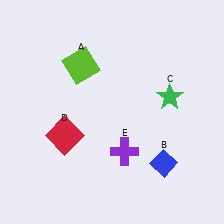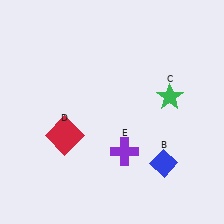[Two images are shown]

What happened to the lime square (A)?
The lime square (A) was removed in Image 2. It was in the top-left area of Image 1.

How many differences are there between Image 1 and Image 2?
There is 1 difference between the two images.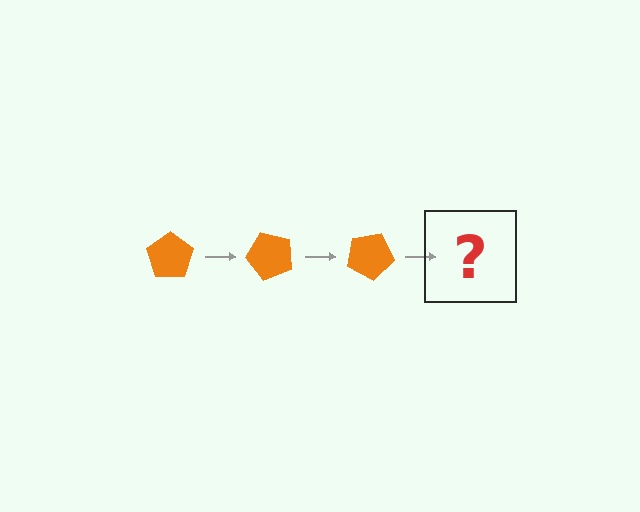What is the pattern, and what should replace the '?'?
The pattern is that the pentagon rotates 50 degrees each step. The '?' should be an orange pentagon rotated 150 degrees.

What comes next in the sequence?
The next element should be an orange pentagon rotated 150 degrees.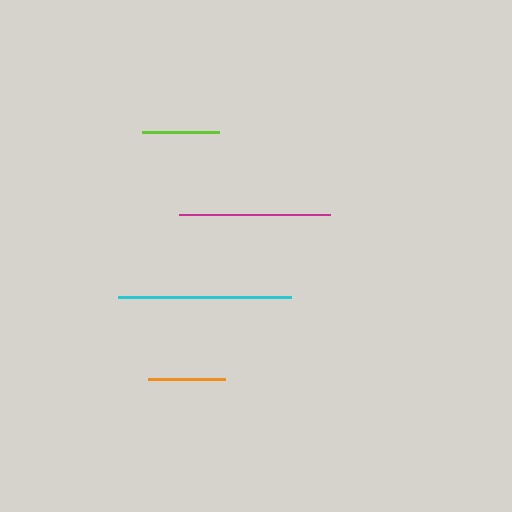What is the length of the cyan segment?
The cyan segment is approximately 173 pixels long.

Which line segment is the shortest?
The orange line is the shortest at approximately 76 pixels.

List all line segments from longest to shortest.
From longest to shortest: cyan, magenta, lime, orange.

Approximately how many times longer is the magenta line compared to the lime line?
The magenta line is approximately 2.0 times the length of the lime line.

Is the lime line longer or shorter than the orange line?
The lime line is longer than the orange line.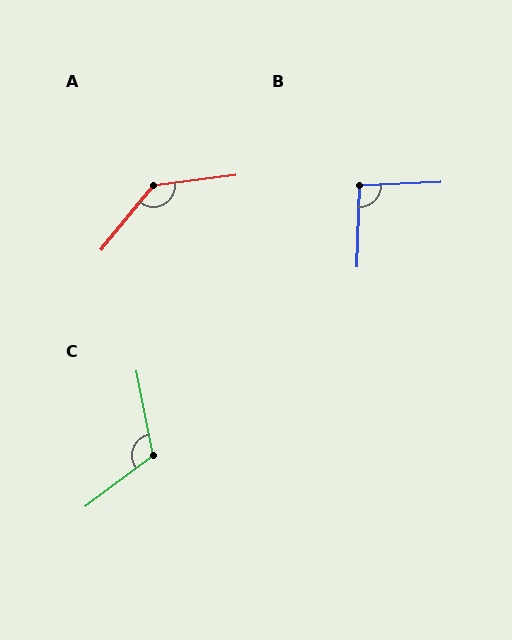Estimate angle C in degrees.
Approximately 116 degrees.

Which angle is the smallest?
B, at approximately 94 degrees.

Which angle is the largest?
A, at approximately 136 degrees.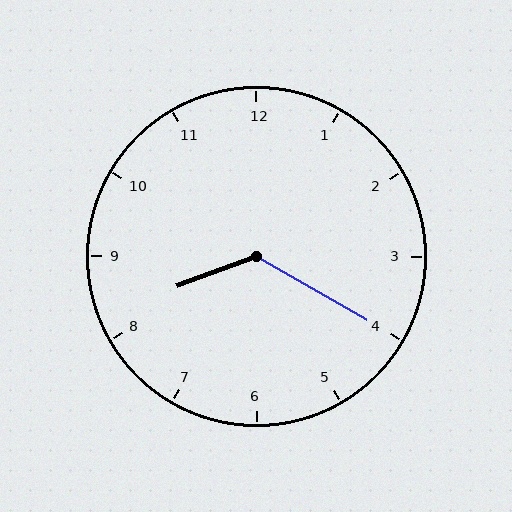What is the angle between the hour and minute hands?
Approximately 130 degrees.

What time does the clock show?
8:20.